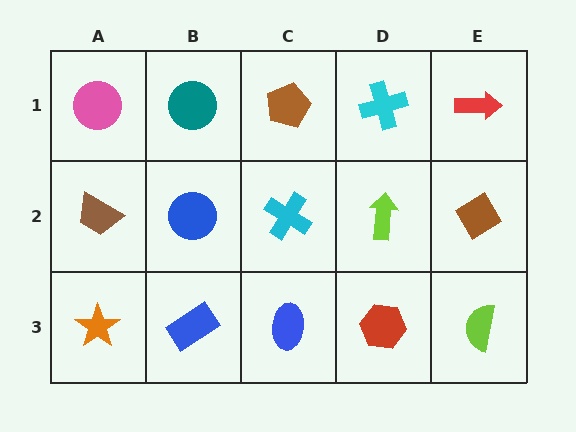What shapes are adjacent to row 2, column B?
A teal circle (row 1, column B), a blue rectangle (row 3, column B), a brown trapezoid (row 2, column A), a cyan cross (row 2, column C).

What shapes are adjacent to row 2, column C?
A brown pentagon (row 1, column C), a blue ellipse (row 3, column C), a blue circle (row 2, column B), a lime arrow (row 2, column D).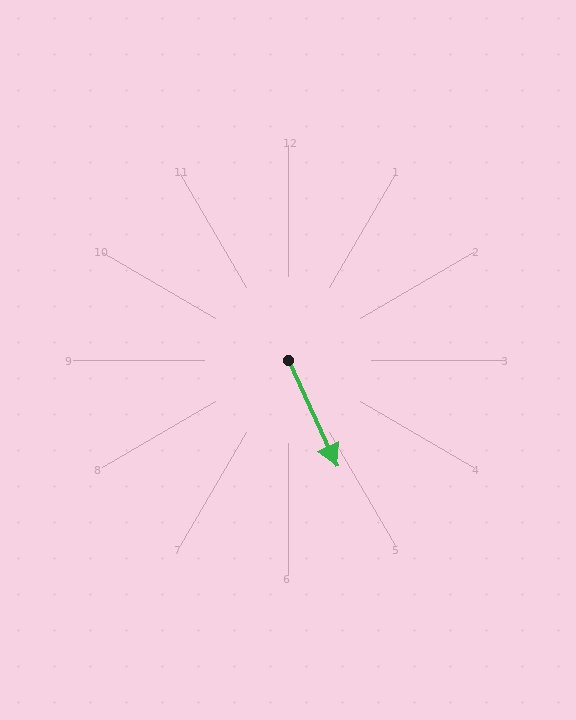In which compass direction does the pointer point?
Southeast.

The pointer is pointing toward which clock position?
Roughly 5 o'clock.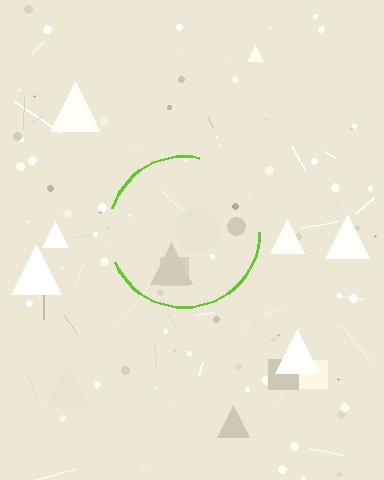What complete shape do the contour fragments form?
The contour fragments form a circle.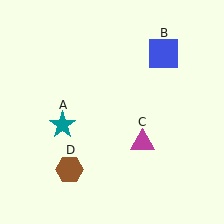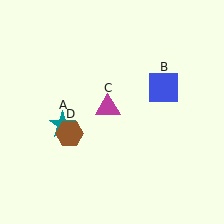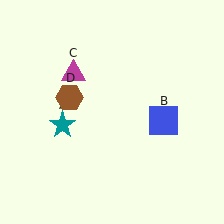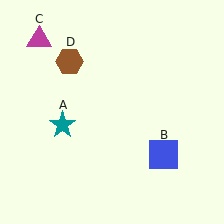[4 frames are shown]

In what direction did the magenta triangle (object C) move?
The magenta triangle (object C) moved up and to the left.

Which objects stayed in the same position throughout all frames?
Teal star (object A) remained stationary.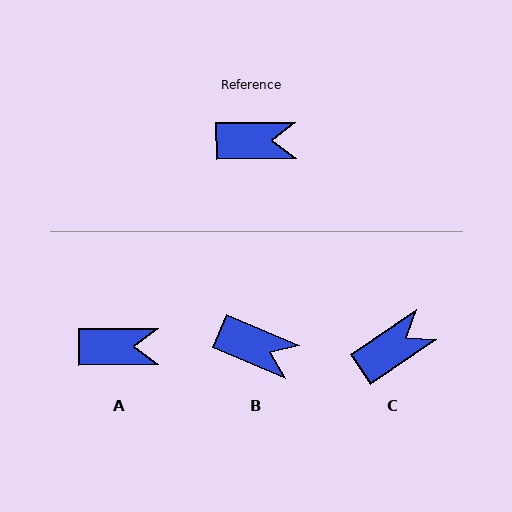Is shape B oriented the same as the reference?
No, it is off by about 23 degrees.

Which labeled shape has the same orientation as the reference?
A.